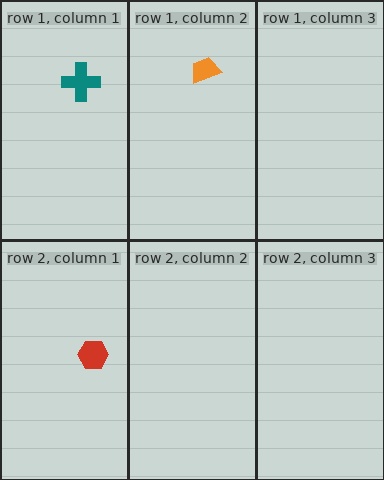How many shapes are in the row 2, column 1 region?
1.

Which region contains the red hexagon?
The row 2, column 1 region.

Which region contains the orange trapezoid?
The row 1, column 2 region.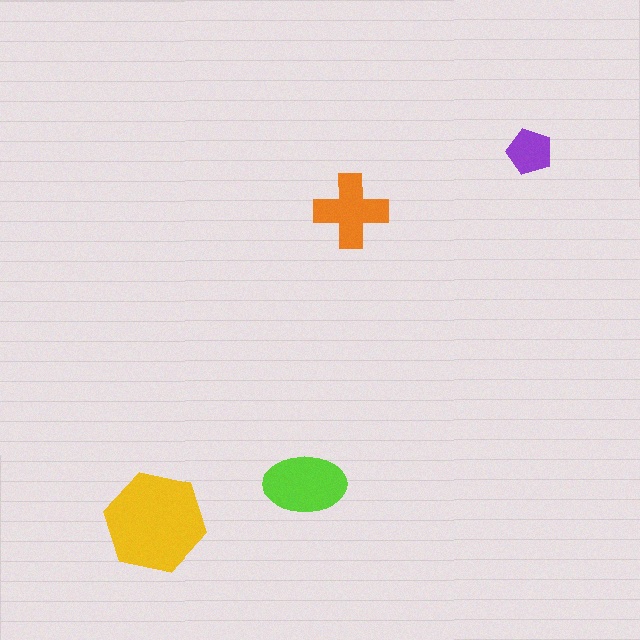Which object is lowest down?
The yellow hexagon is bottommost.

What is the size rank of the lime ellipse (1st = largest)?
2nd.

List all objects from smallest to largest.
The purple pentagon, the orange cross, the lime ellipse, the yellow hexagon.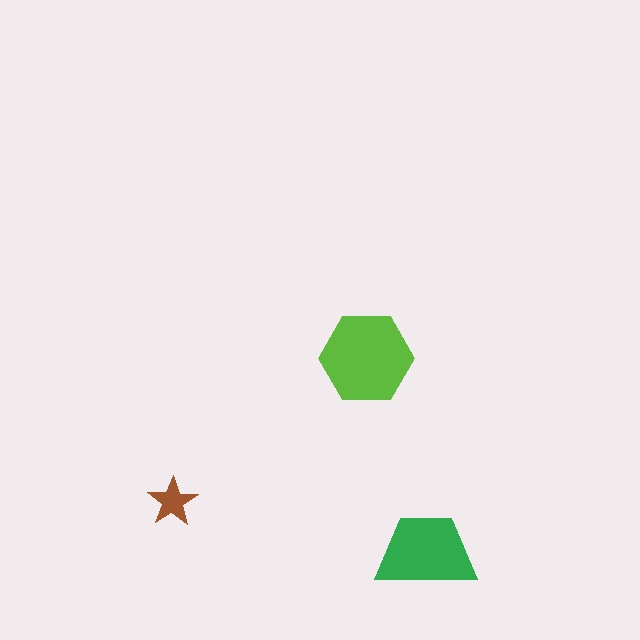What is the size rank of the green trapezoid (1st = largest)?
2nd.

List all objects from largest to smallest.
The lime hexagon, the green trapezoid, the brown star.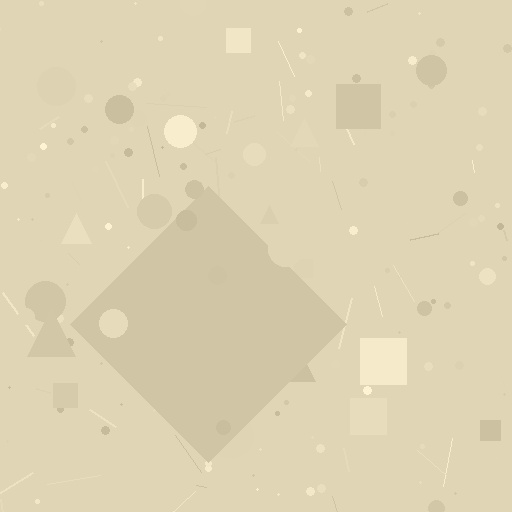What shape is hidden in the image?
A diamond is hidden in the image.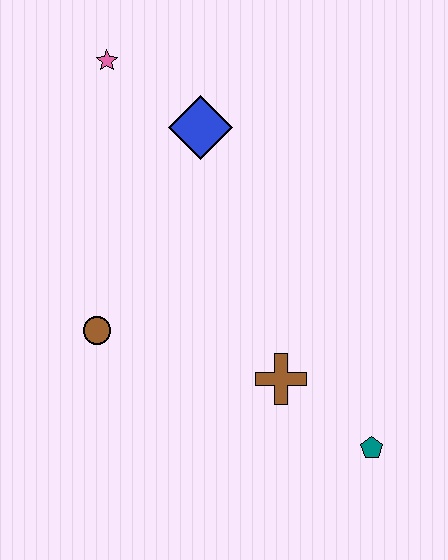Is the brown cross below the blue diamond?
Yes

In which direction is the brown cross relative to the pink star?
The brown cross is below the pink star.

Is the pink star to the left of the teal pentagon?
Yes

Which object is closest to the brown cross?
The teal pentagon is closest to the brown cross.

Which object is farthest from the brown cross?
The pink star is farthest from the brown cross.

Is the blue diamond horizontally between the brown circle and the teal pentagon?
Yes